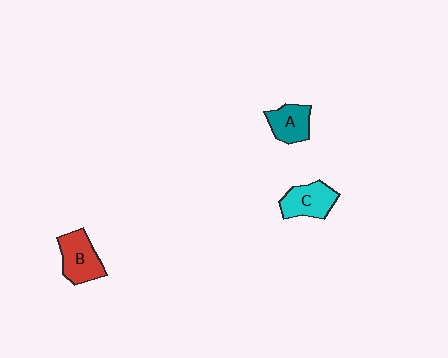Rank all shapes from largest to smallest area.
From largest to smallest: B (red), C (cyan), A (teal).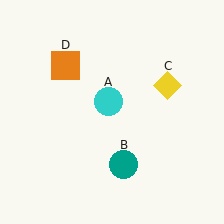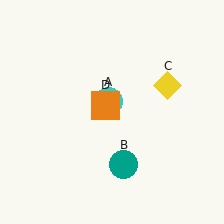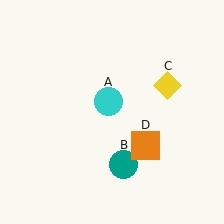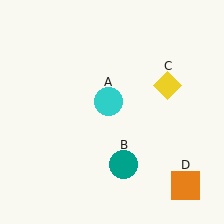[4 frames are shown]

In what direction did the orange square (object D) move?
The orange square (object D) moved down and to the right.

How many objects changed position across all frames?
1 object changed position: orange square (object D).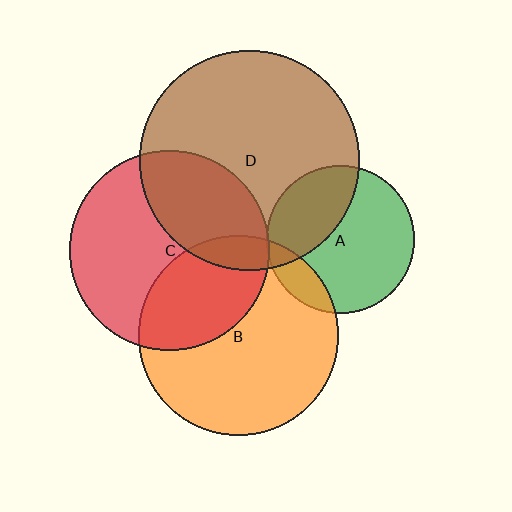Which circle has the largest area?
Circle D (brown).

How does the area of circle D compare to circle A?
Approximately 2.2 times.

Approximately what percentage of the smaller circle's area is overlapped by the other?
Approximately 10%.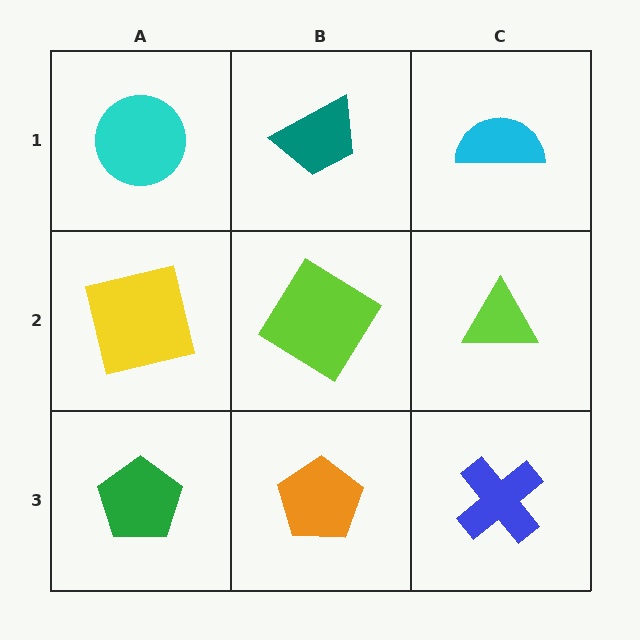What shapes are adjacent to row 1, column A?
A yellow square (row 2, column A), a teal trapezoid (row 1, column B).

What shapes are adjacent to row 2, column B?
A teal trapezoid (row 1, column B), an orange pentagon (row 3, column B), a yellow square (row 2, column A), a lime triangle (row 2, column C).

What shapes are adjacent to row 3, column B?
A lime diamond (row 2, column B), a green pentagon (row 3, column A), a blue cross (row 3, column C).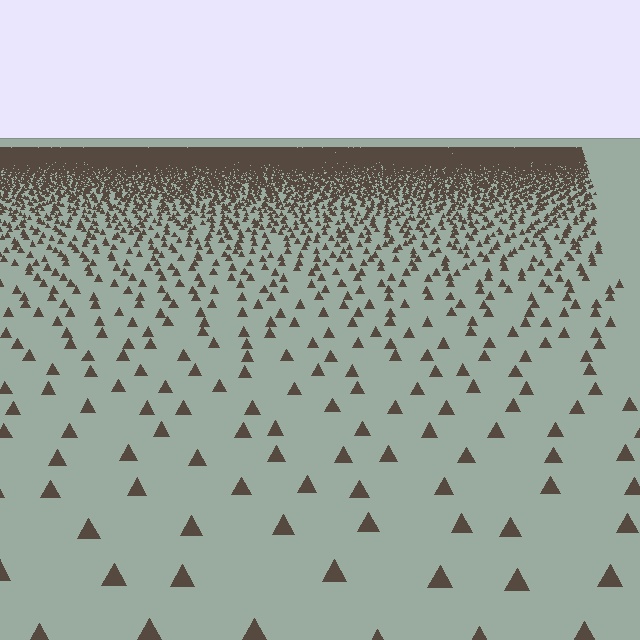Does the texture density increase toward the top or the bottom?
Density increases toward the top.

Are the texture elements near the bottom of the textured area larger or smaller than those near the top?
Larger. Near the bottom, elements are closer to the viewer and appear at a bigger on-screen size.